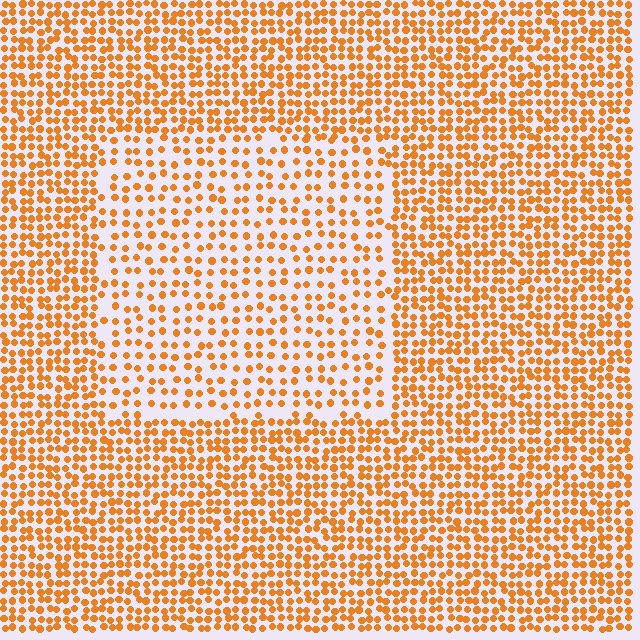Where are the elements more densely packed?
The elements are more densely packed outside the rectangle boundary.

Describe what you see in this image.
The image contains small orange elements arranged at two different densities. A rectangle-shaped region is visible where the elements are less densely packed than the surrounding area.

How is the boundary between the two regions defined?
The boundary is defined by a change in element density (approximately 1.8x ratio). All elements are the same color, size, and shape.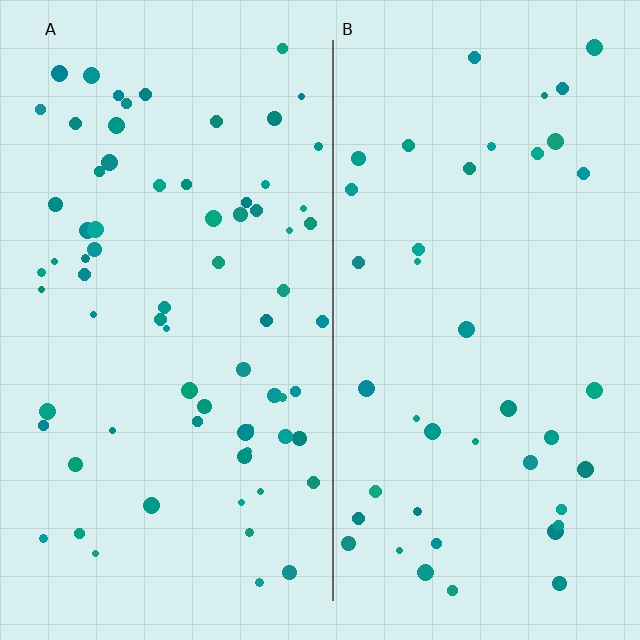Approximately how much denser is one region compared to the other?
Approximately 1.7× — region A over region B.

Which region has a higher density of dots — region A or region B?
A (the left).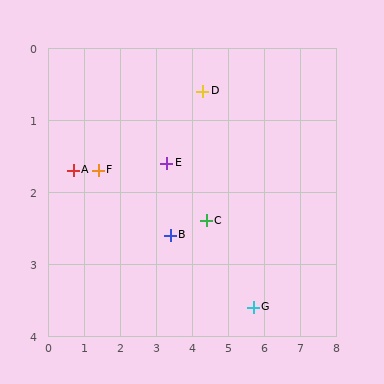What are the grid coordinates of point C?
Point C is at approximately (4.4, 2.4).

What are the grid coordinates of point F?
Point F is at approximately (1.4, 1.7).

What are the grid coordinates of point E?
Point E is at approximately (3.3, 1.6).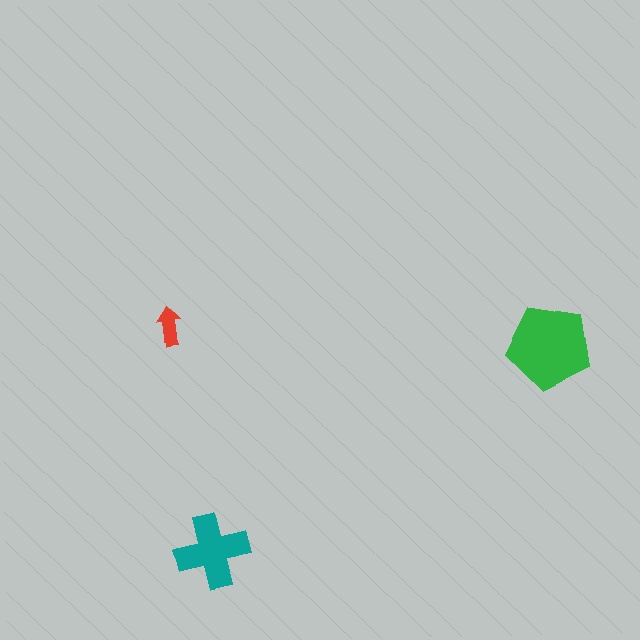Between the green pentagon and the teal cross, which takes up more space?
The green pentagon.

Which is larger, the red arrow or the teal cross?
The teal cross.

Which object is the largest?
The green pentagon.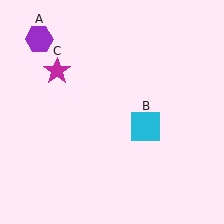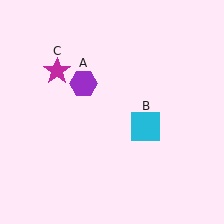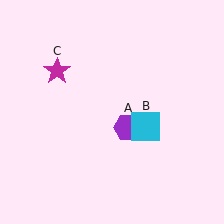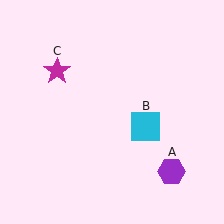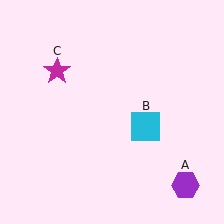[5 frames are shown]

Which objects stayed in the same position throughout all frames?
Cyan square (object B) and magenta star (object C) remained stationary.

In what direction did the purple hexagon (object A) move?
The purple hexagon (object A) moved down and to the right.